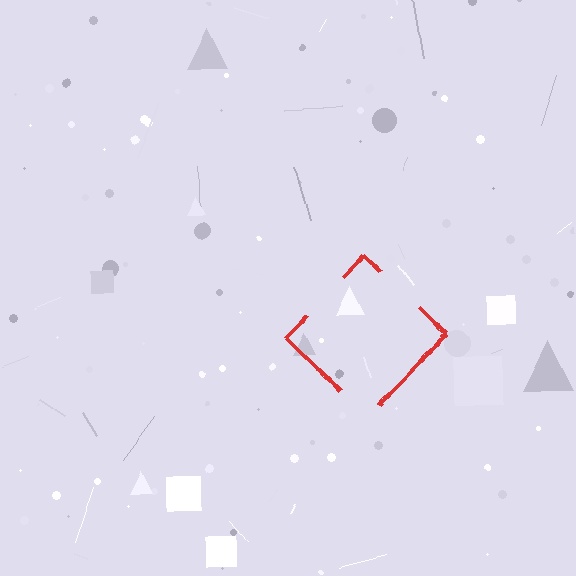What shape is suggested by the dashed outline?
The dashed outline suggests a diamond.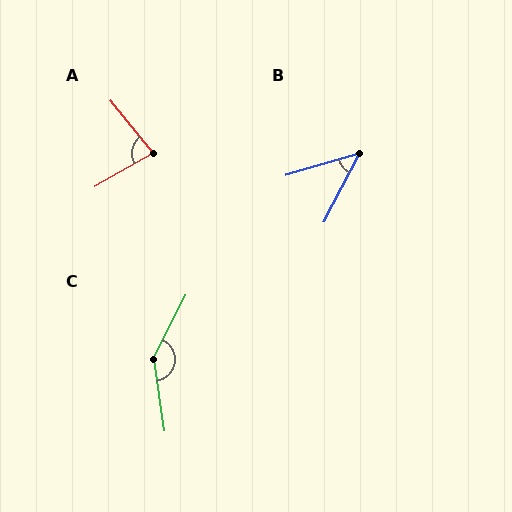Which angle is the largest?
C, at approximately 145 degrees.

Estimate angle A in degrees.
Approximately 80 degrees.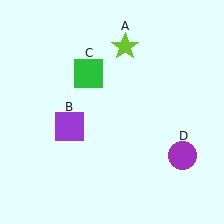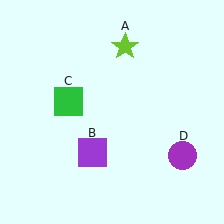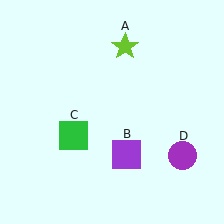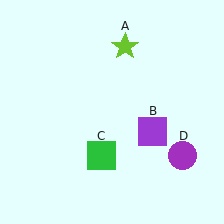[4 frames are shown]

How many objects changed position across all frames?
2 objects changed position: purple square (object B), green square (object C).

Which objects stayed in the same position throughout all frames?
Lime star (object A) and purple circle (object D) remained stationary.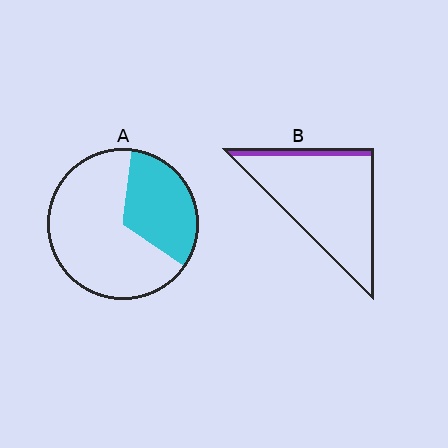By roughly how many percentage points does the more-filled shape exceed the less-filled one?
By roughly 25 percentage points (A over B).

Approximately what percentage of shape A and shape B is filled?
A is approximately 35% and B is approximately 10%.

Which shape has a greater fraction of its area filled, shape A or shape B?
Shape A.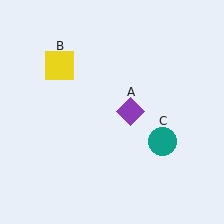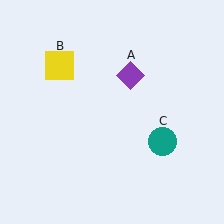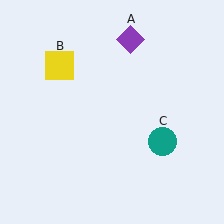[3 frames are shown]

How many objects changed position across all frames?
1 object changed position: purple diamond (object A).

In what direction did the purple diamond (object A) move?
The purple diamond (object A) moved up.